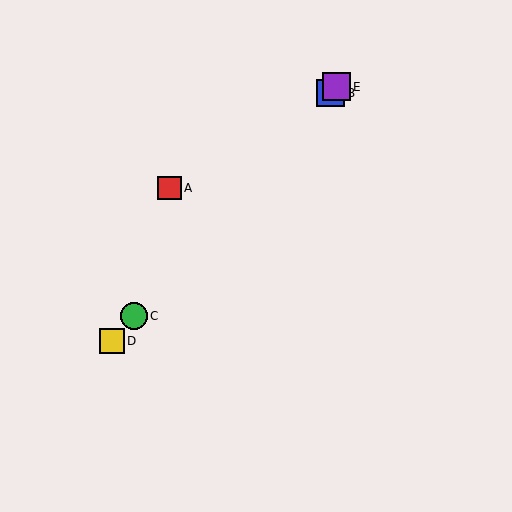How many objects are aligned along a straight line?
4 objects (B, C, D, E) are aligned along a straight line.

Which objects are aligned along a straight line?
Objects B, C, D, E are aligned along a straight line.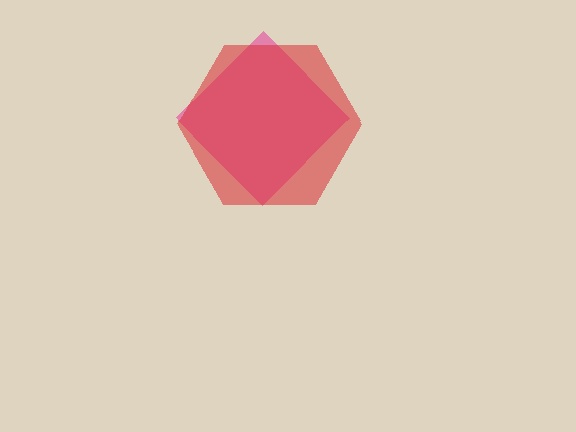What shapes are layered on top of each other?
The layered shapes are: a pink diamond, a red hexagon.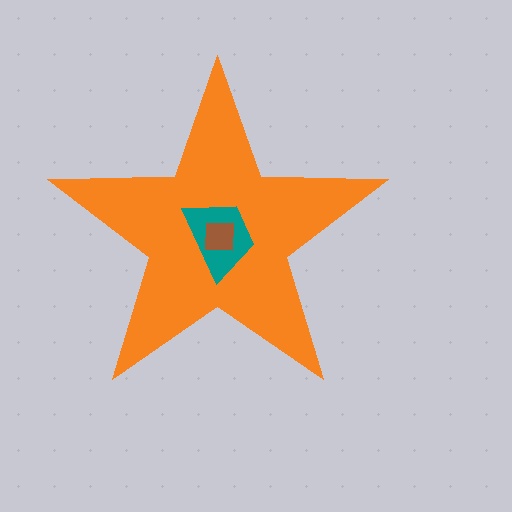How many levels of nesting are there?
3.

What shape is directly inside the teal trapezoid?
The brown square.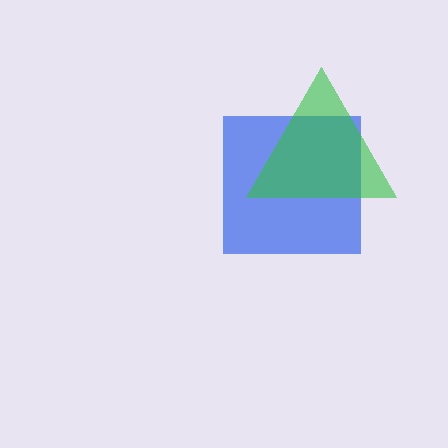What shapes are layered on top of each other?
The layered shapes are: a blue square, a green triangle.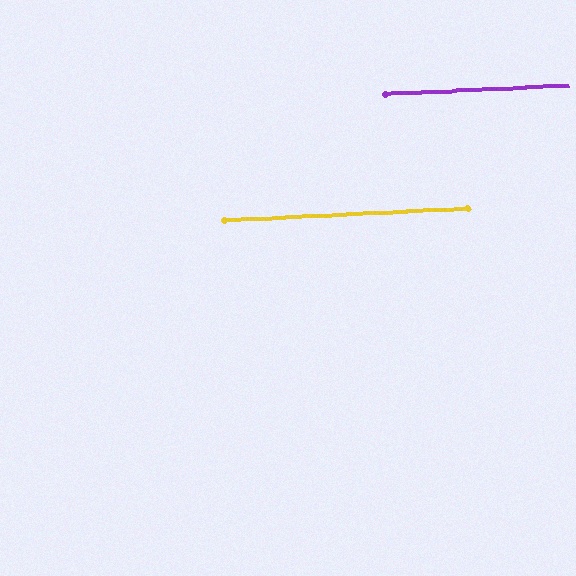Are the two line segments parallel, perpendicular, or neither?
Parallel — their directions differ by only 0.0°.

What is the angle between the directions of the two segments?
Approximately 0 degrees.